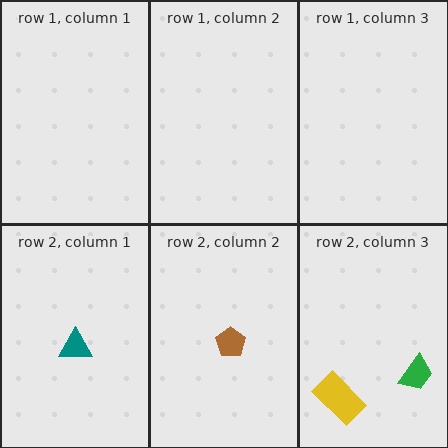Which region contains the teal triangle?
The row 2, column 1 region.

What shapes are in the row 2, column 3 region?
The yellow rectangle, the green trapezoid.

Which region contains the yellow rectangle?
The row 2, column 3 region.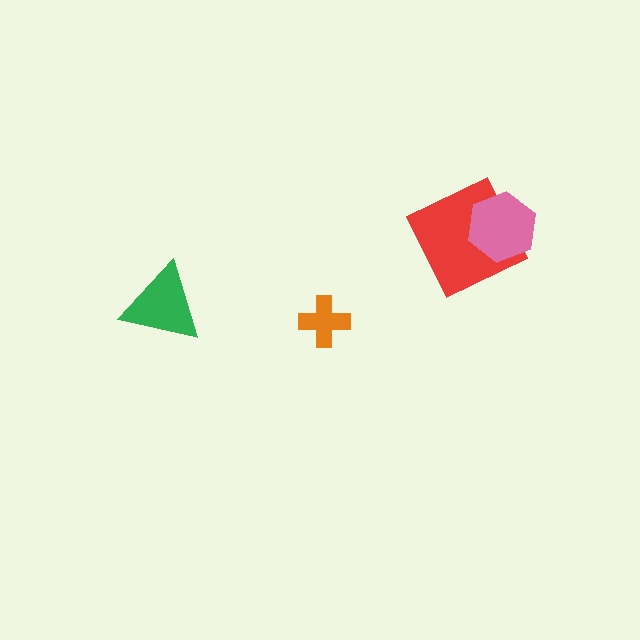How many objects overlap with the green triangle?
0 objects overlap with the green triangle.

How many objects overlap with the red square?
1 object overlaps with the red square.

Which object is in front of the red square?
The pink hexagon is in front of the red square.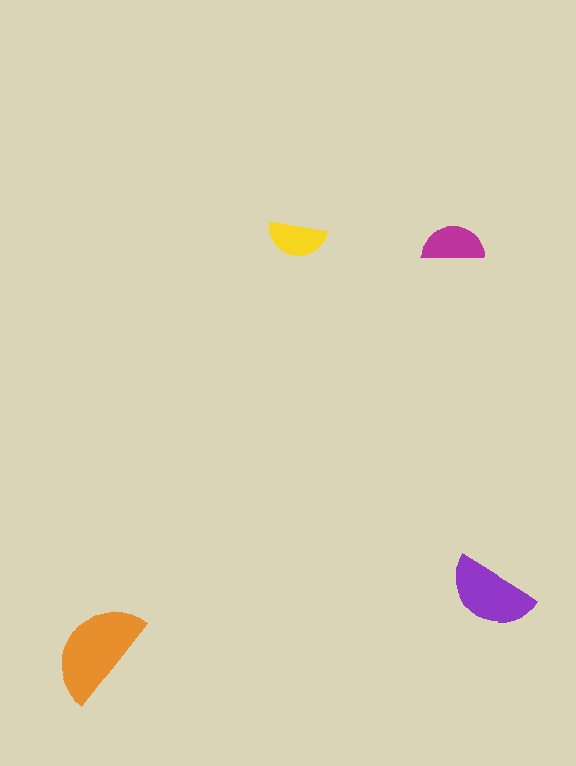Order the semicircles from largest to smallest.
the orange one, the purple one, the magenta one, the yellow one.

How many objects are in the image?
There are 4 objects in the image.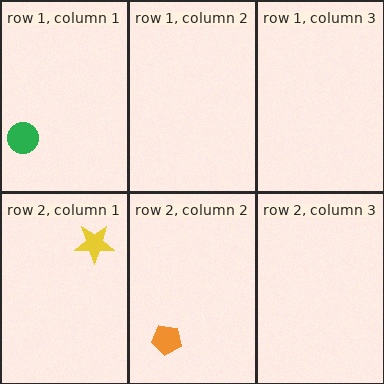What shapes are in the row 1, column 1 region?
The green circle.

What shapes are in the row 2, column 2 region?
The orange pentagon.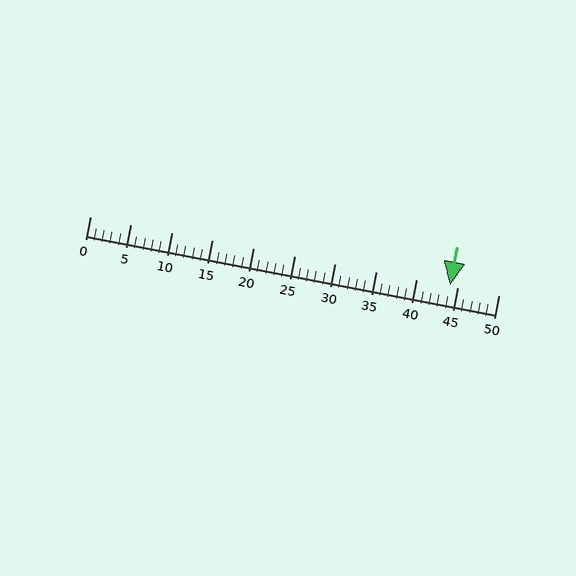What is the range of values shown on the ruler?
The ruler shows values from 0 to 50.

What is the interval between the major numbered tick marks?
The major tick marks are spaced 5 units apart.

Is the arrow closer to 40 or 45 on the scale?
The arrow is closer to 45.